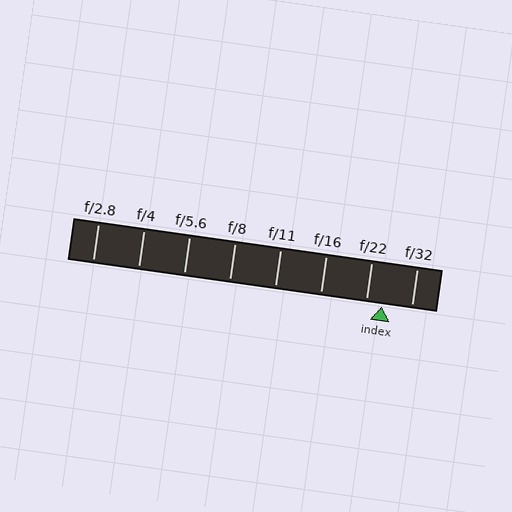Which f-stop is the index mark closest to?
The index mark is closest to f/22.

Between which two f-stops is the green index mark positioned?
The index mark is between f/22 and f/32.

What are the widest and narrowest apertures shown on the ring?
The widest aperture shown is f/2.8 and the narrowest is f/32.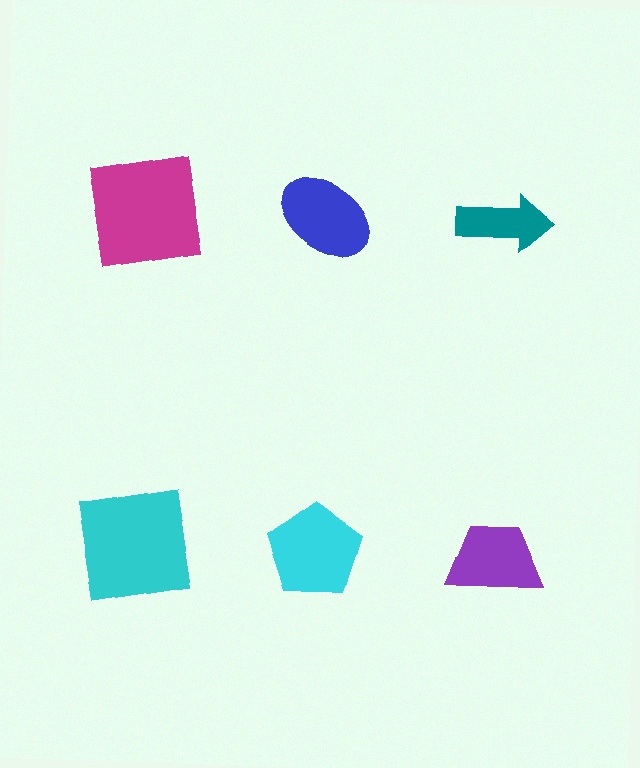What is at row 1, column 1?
A magenta square.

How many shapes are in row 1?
3 shapes.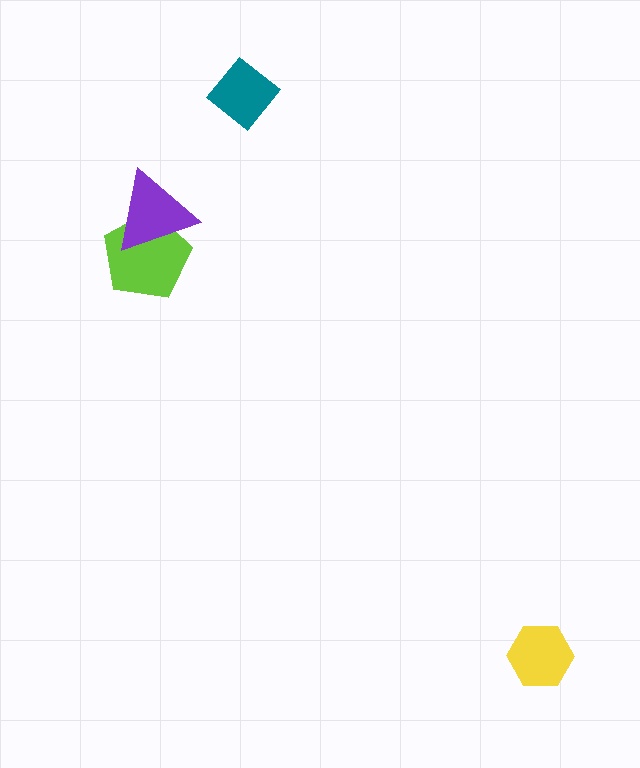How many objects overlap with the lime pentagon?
1 object overlaps with the lime pentagon.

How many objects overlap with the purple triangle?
1 object overlaps with the purple triangle.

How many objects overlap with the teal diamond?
0 objects overlap with the teal diamond.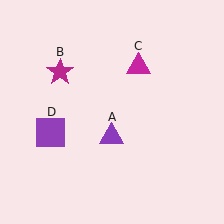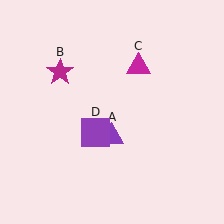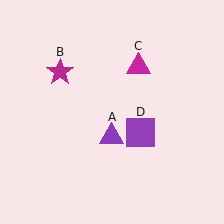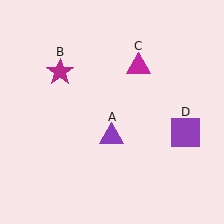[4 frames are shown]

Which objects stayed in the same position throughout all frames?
Purple triangle (object A) and magenta star (object B) and magenta triangle (object C) remained stationary.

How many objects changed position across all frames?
1 object changed position: purple square (object D).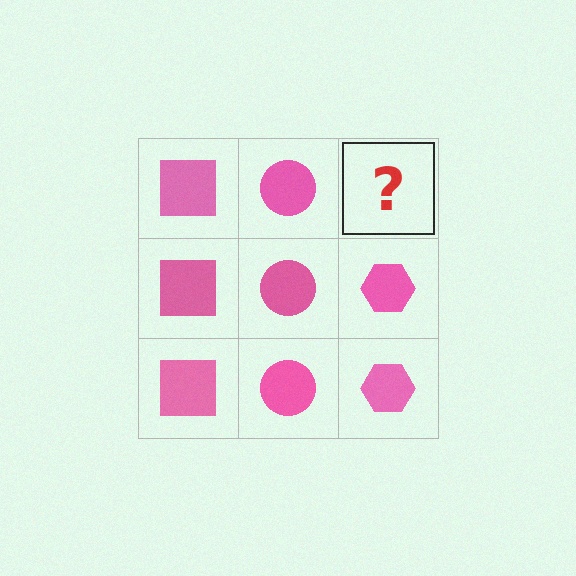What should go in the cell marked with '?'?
The missing cell should contain a pink hexagon.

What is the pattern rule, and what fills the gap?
The rule is that each column has a consistent shape. The gap should be filled with a pink hexagon.